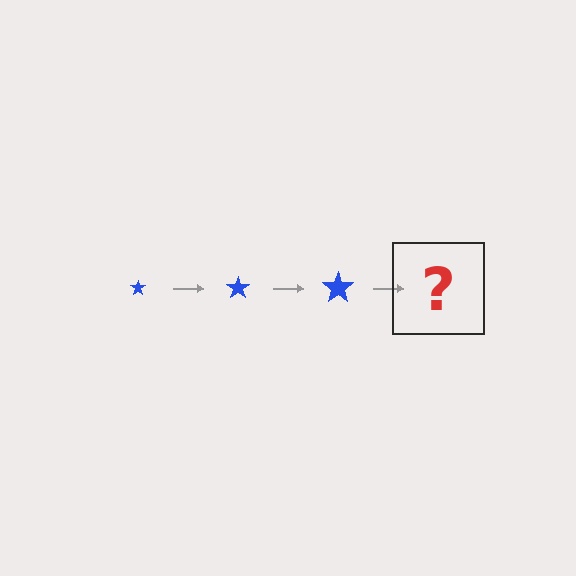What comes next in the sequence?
The next element should be a blue star, larger than the previous one.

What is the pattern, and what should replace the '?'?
The pattern is that the star gets progressively larger each step. The '?' should be a blue star, larger than the previous one.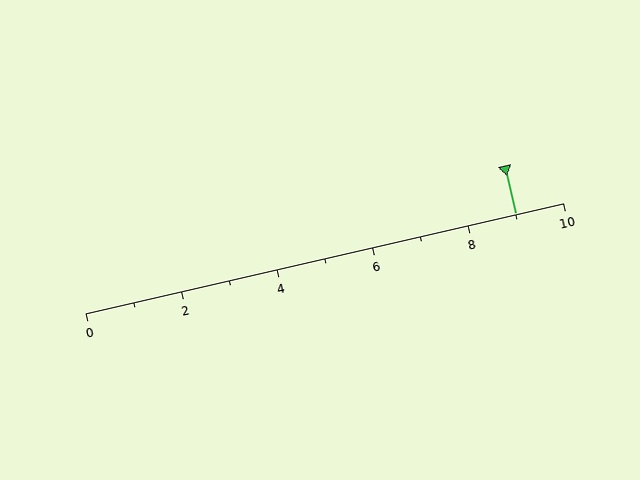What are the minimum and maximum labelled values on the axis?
The axis runs from 0 to 10.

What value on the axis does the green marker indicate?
The marker indicates approximately 9.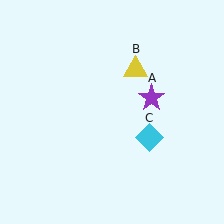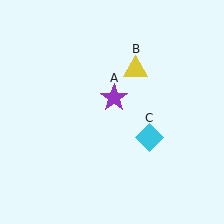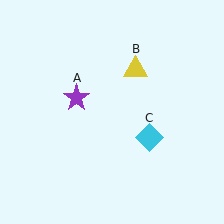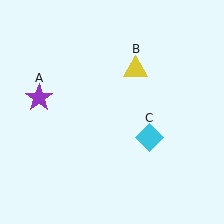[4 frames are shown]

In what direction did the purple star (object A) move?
The purple star (object A) moved left.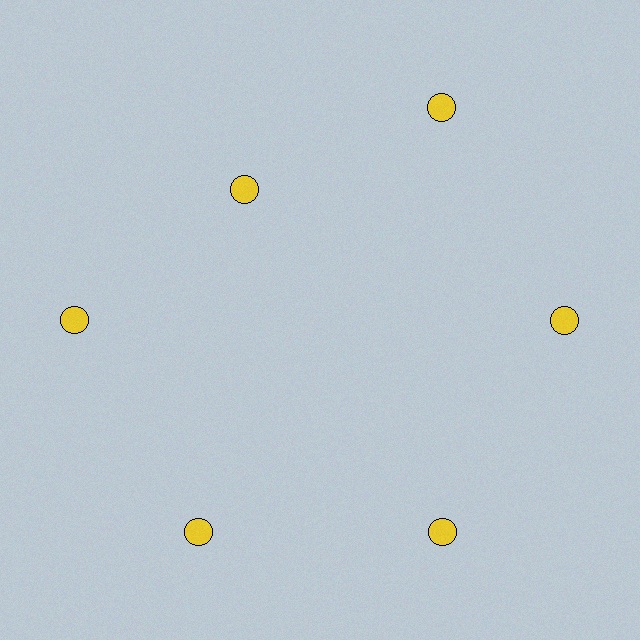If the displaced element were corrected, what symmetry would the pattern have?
It would have 6-fold rotational symmetry — the pattern would map onto itself every 60 degrees.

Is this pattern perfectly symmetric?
No. The 6 yellow circles are arranged in a ring, but one element near the 11 o'clock position is pulled inward toward the center, breaking the 6-fold rotational symmetry.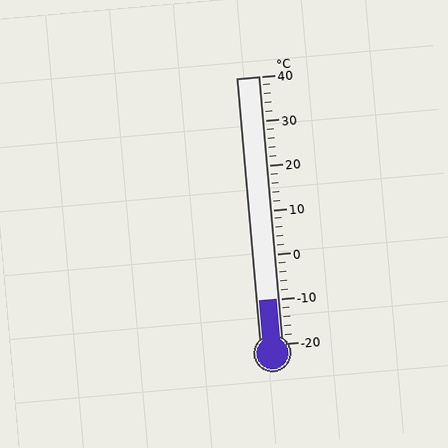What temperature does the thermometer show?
The thermometer shows approximately -10°C.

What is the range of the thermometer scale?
The thermometer scale ranges from -20°C to 40°C.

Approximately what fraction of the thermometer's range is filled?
The thermometer is filled to approximately 15% of its range.